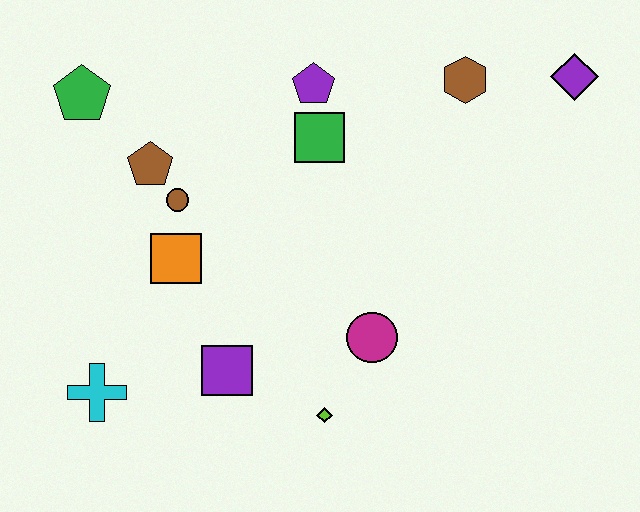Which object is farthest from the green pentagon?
The purple diamond is farthest from the green pentagon.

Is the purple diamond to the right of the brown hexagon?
Yes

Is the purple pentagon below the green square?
No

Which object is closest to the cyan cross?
The purple square is closest to the cyan cross.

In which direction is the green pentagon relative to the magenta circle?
The green pentagon is to the left of the magenta circle.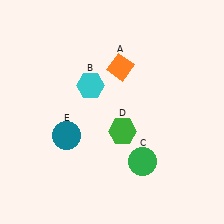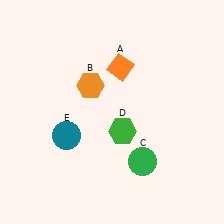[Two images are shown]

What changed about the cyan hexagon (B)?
In Image 1, B is cyan. In Image 2, it changed to orange.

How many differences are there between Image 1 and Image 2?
There is 1 difference between the two images.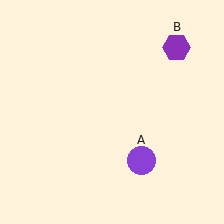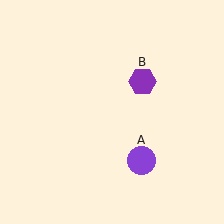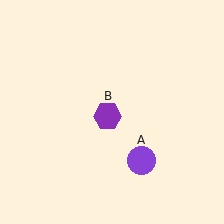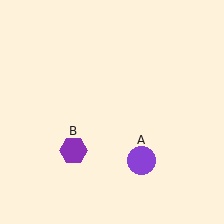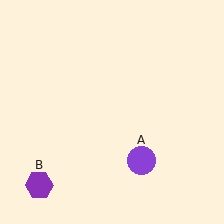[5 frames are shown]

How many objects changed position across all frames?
1 object changed position: purple hexagon (object B).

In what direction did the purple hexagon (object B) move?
The purple hexagon (object B) moved down and to the left.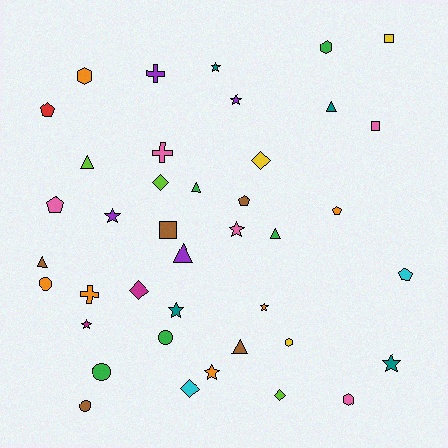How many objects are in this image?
There are 40 objects.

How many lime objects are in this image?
There are 3 lime objects.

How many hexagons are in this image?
There are 4 hexagons.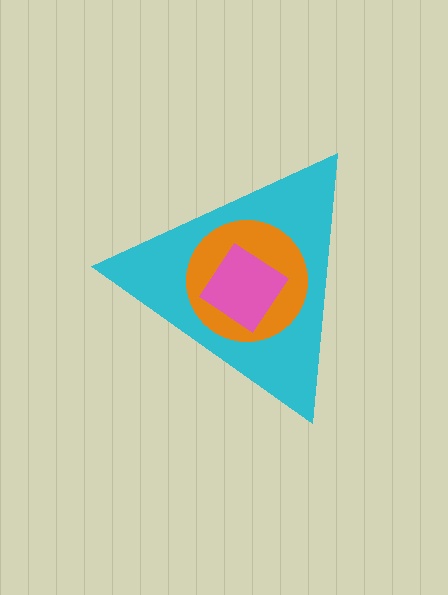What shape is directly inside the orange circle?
The pink diamond.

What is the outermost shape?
The cyan triangle.